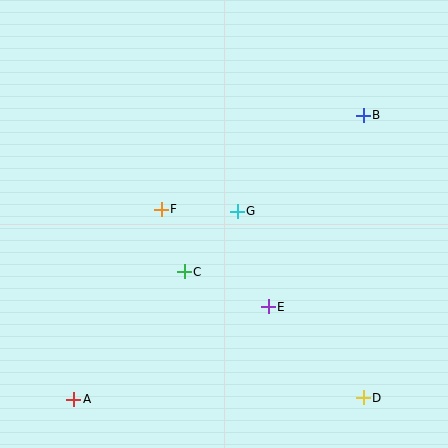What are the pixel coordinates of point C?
Point C is at (184, 272).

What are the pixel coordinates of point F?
Point F is at (161, 209).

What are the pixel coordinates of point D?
Point D is at (363, 398).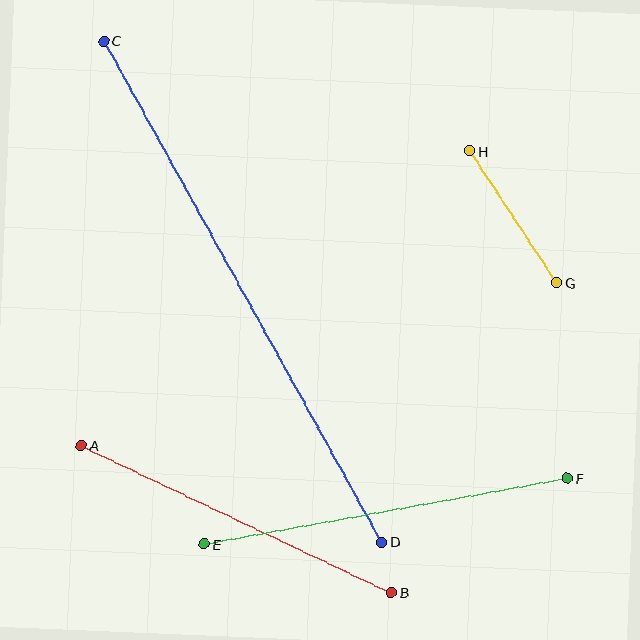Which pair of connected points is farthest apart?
Points C and D are farthest apart.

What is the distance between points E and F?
The distance is approximately 369 pixels.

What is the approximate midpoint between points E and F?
The midpoint is at approximately (386, 511) pixels.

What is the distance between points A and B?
The distance is approximately 343 pixels.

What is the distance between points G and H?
The distance is approximately 158 pixels.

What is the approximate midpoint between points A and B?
The midpoint is at approximately (236, 519) pixels.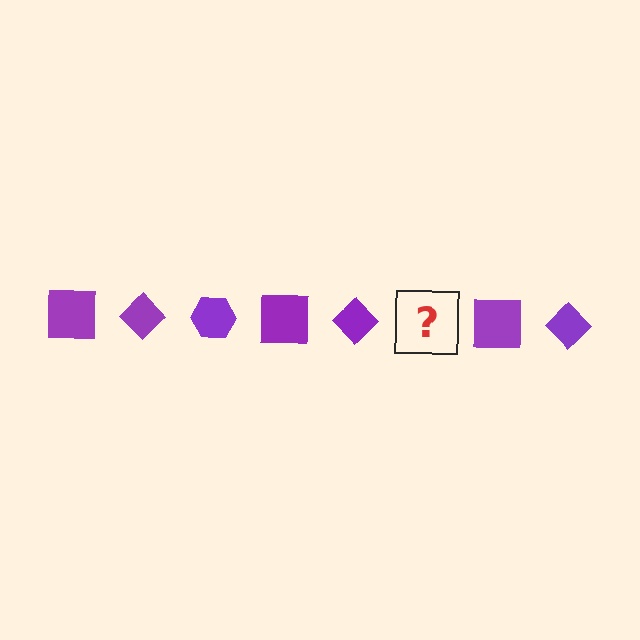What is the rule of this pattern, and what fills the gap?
The rule is that the pattern cycles through square, diamond, hexagon shapes in purple. The gap should be filled with a purple hexagon.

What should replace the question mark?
The question mark should be replaced with a purple hexagon.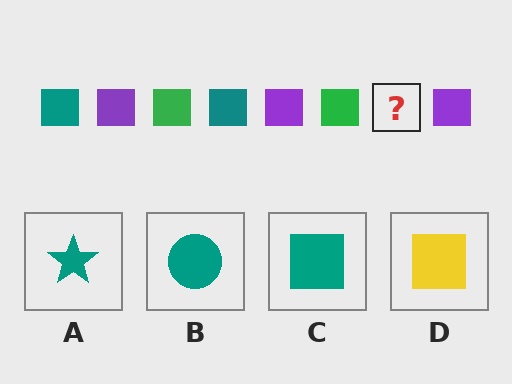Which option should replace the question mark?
Option C.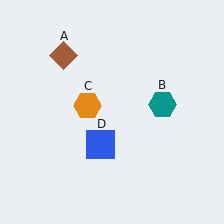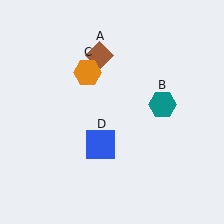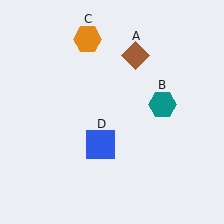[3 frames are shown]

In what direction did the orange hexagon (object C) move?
The orange hexagon (object C) moved up.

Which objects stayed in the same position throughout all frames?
Teal hexagon (object B) and blue square (object D) remained stationary.